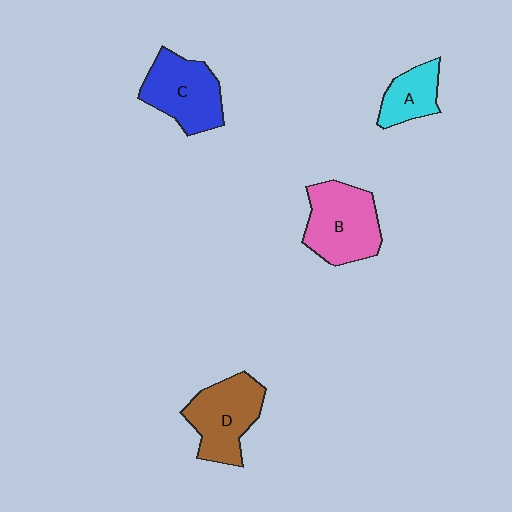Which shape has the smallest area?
Shape A (cyan).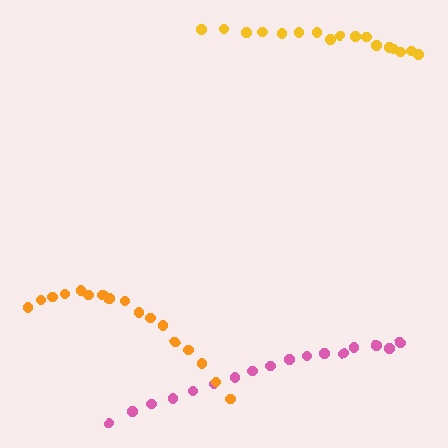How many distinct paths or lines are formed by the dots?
There are 3 distinct paths.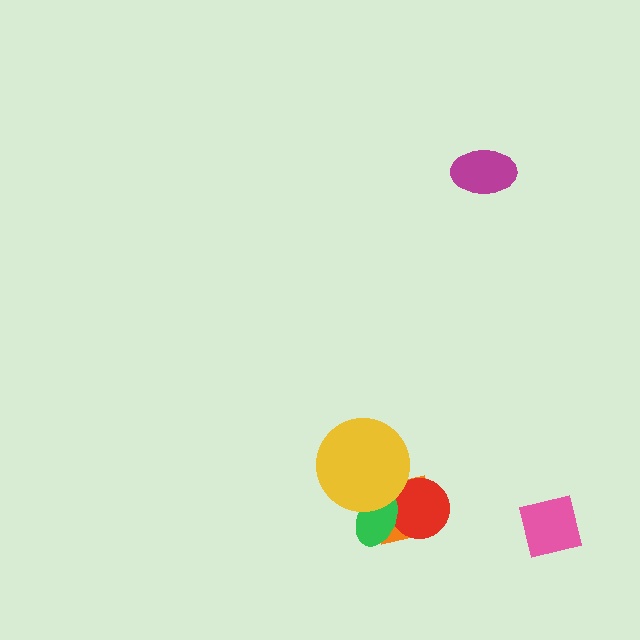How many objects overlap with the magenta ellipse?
0 objects overlap with the magenta ellipse.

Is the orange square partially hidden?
Yes, it is partially covered by another shape.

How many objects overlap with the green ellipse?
3 objects overlap with the green ellipse.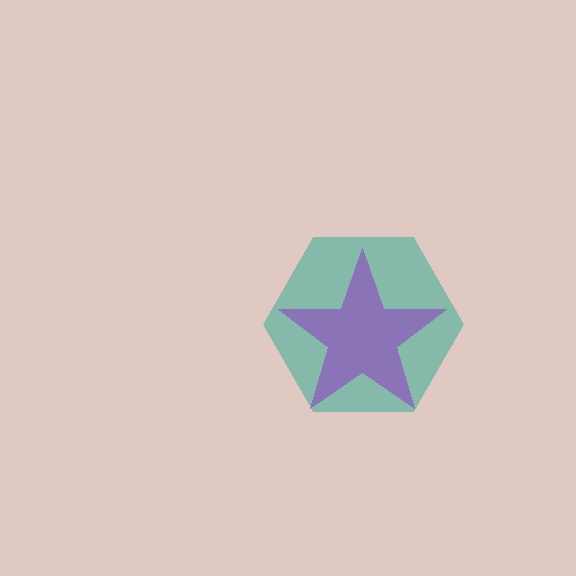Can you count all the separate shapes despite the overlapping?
Yes, there are 2 separate shapes.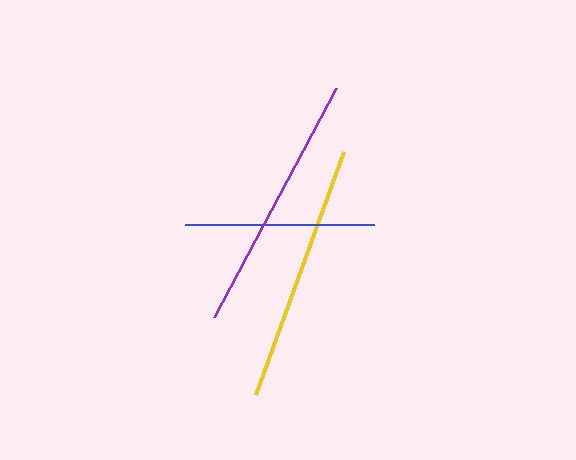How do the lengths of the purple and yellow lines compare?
The purple and yellow lines are approximately the same length.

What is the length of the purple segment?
The purple segment is approximately 259 pixels long.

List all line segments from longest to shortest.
From longest to shortest: purple, yellow, blue.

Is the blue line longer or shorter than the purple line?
The purple line is longer than the blue line.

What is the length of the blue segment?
The blue segment is approximately 189 pixels long.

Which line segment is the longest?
The purple line is the longest at approximately 259 pixels.